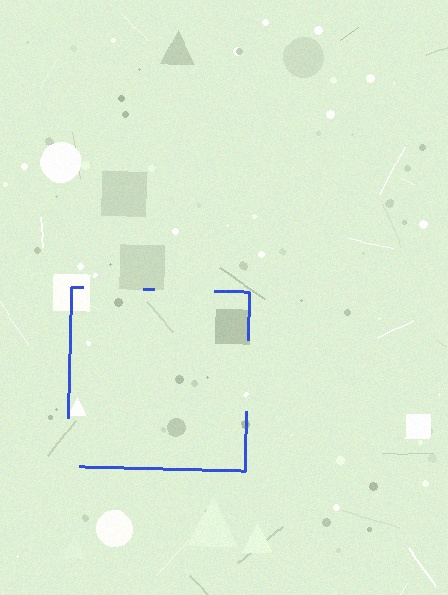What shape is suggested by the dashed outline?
The dashed outline suggests a square.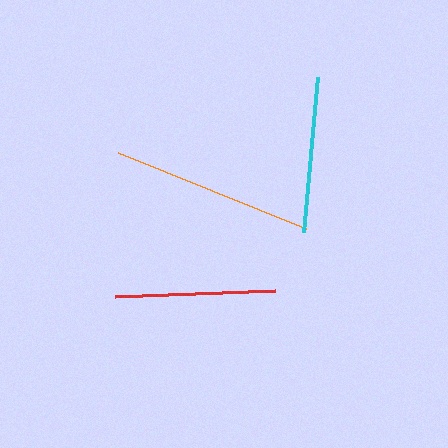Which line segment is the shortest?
The cyan line is the shortest at approximately 155 pixels.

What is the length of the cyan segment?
The cyan segment is approximately 155 pixels long.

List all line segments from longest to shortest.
From longest to shortest: orange, red, cyan.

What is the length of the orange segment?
The orange segment is approximately 203 pixels long.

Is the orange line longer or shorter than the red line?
The orange line is longer than the red line.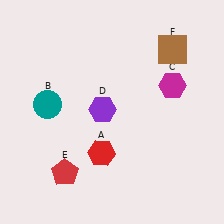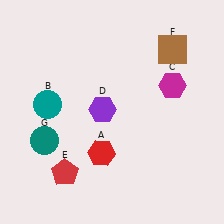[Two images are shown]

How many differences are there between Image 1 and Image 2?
There is 1 difference between the two images.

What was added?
A teal circle (G) was added in Image 2.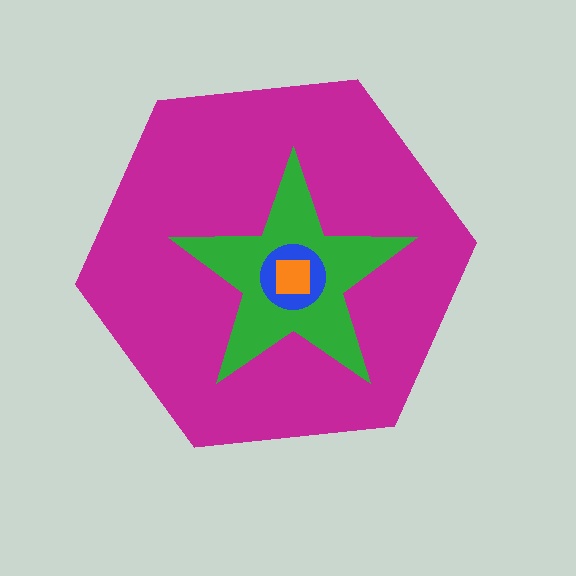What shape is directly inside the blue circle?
The orange square.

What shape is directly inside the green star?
The blue circle.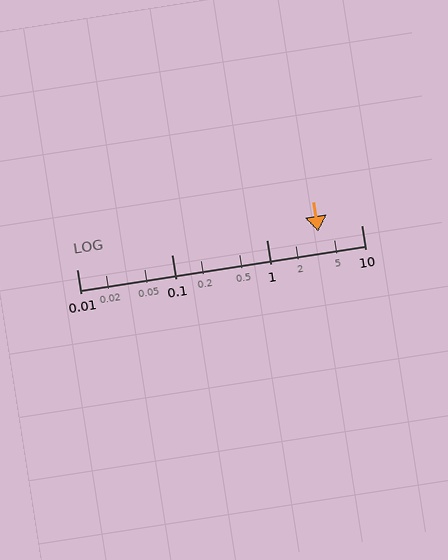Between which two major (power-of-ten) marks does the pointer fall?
The pointer is between 1 and 10.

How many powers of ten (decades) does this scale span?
The scale spans 3 decades, from 0.01 to 10.